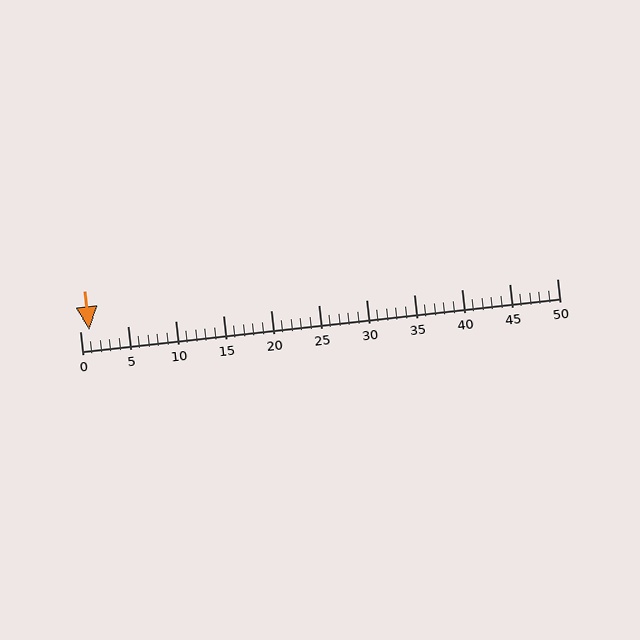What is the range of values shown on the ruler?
The ruler shows values from 0 to 50.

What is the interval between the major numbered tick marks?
The major tick marks are spaced 5 units apart.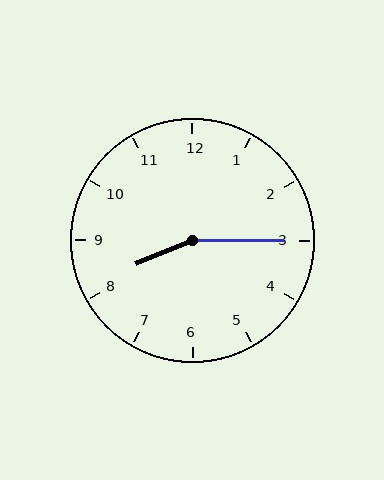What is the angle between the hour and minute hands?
Approximately 158 degrees.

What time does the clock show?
8:15.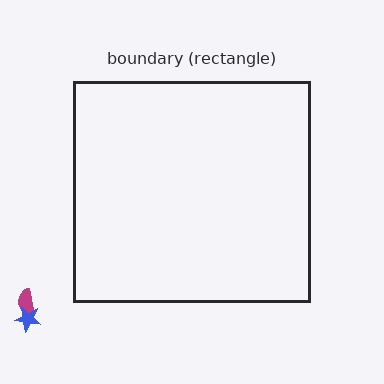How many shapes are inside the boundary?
0 inside, 2 outside.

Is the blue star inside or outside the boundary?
Outside.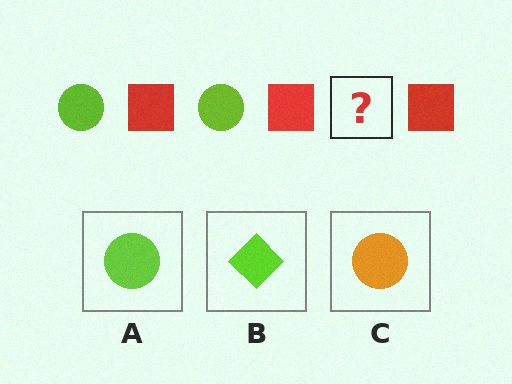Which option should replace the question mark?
Option A.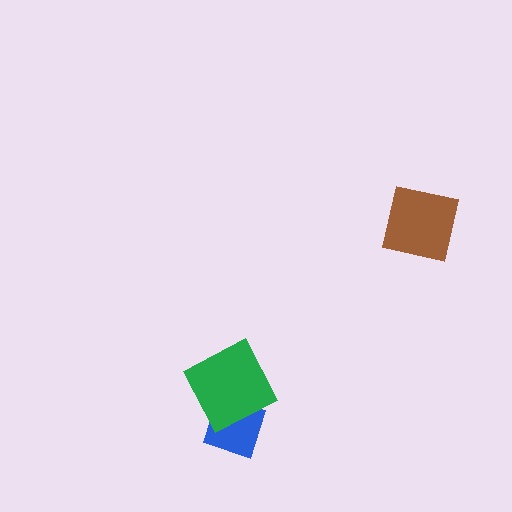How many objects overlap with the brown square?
0 objects overlap with the brown square.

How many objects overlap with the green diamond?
1 object overlaps with the green diamond.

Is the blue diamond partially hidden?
Yes, it is partially covered by another shape.